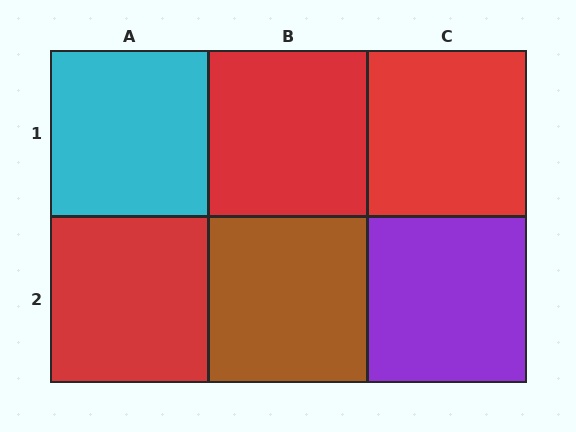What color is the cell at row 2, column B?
Brown.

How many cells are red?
3 cells are red.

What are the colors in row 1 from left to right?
Cyan, red, red.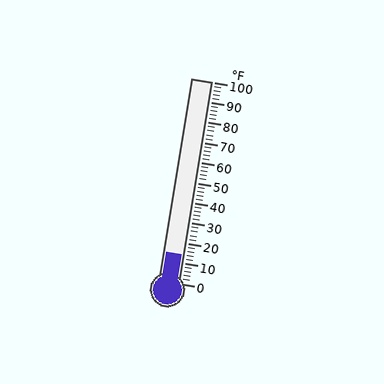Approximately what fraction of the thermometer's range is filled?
The thermometer is filled to approximately 15% of its range.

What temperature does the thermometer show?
The thermometer shows approximately 14°F.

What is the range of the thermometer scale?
The thermometer scale ranges from 0°F to 100°F.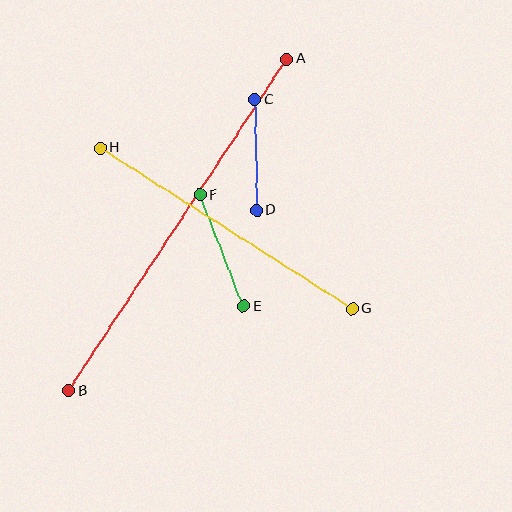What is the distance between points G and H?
The distance is approximately 299 pixels.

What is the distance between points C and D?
The distance is approximately 110 pixels.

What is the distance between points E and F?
The distance is approximately 120 pixels.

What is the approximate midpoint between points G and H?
The midpoint is at approximately (226, 228) pixels.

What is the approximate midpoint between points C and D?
The midpoint is at approximately (256, 155) pixels.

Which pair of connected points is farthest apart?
Points A and B are farthest apart.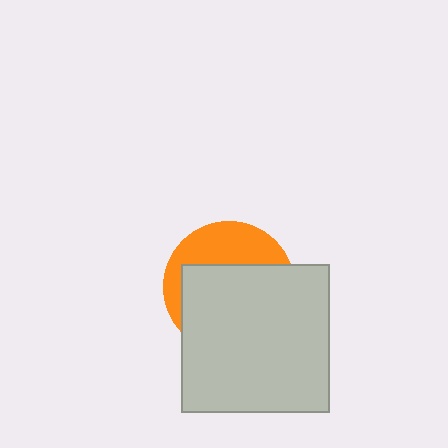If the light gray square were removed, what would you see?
You would see the complete orange circle.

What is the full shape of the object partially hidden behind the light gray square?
The partially hidden object is an orange circle.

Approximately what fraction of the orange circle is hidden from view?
Roughly 65% of the orange circle is hidden behind the light gray square.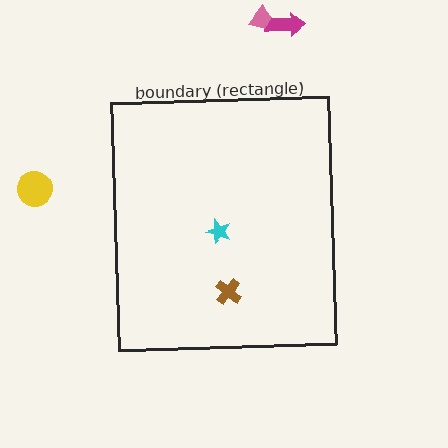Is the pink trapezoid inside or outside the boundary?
Outside.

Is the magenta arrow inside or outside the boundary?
Outside.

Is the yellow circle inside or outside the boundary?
Outside.